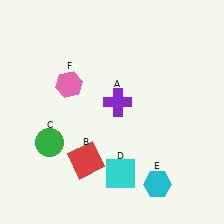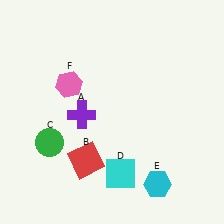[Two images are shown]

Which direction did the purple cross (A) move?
The purple cross (A) moved left.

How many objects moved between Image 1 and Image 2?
1 object moved between the two images.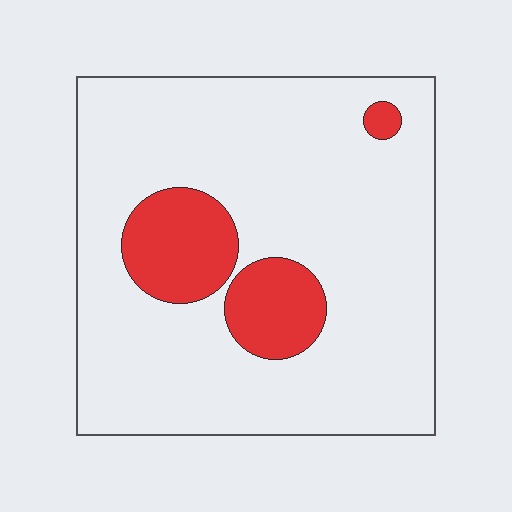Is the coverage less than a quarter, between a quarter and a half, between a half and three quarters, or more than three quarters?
Less than a quarter.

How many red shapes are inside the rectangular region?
3.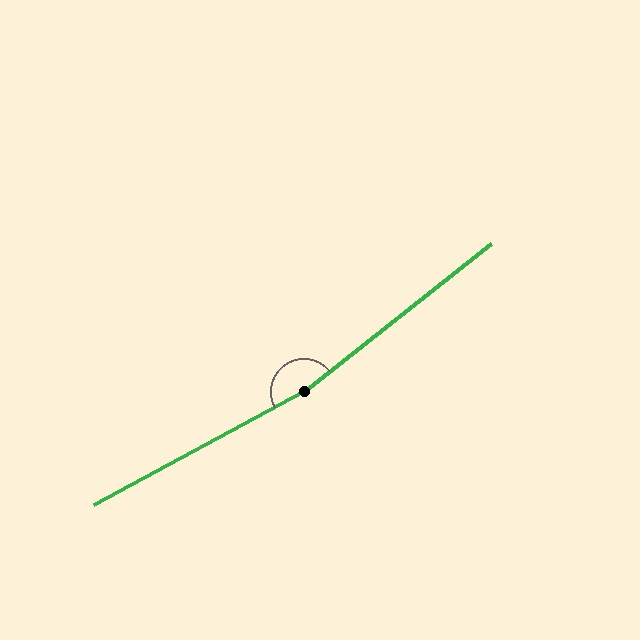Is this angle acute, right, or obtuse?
It is obtuse.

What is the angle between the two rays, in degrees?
Approximately 170 degrees.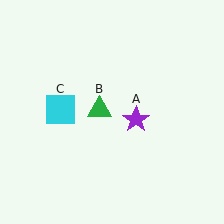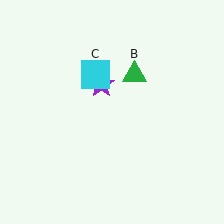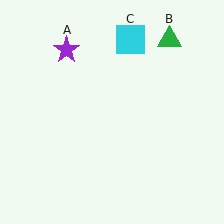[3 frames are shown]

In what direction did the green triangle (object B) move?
The green triangle (object B) moved up and to the right.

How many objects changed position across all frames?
3 objects changed position: purple star (object A), green triangle (object B), cyan square (object C).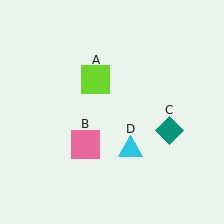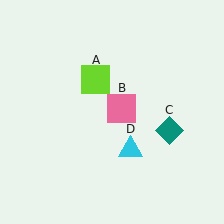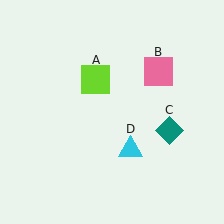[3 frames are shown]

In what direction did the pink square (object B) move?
The pink square (object B) moved up and to the right.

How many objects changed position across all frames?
1 object changed position: pink square (object B).